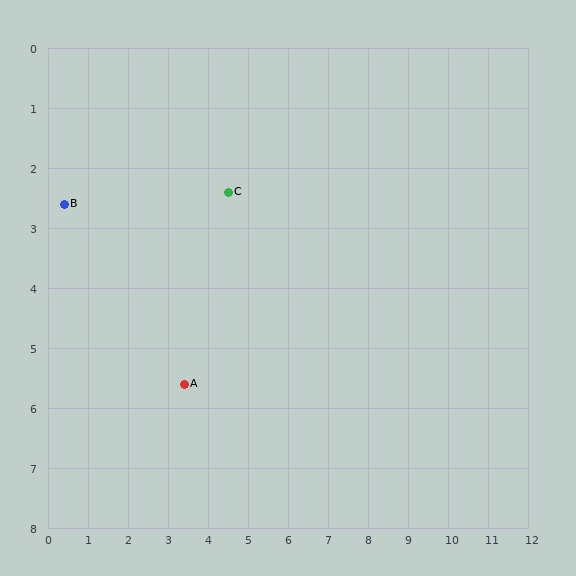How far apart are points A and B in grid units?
Points A and B are about 4.2 grid units apart.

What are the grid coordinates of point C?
Point C is at approximately (4.5, 2.4).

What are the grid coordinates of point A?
Point A is at approximately (3.4, 5.6).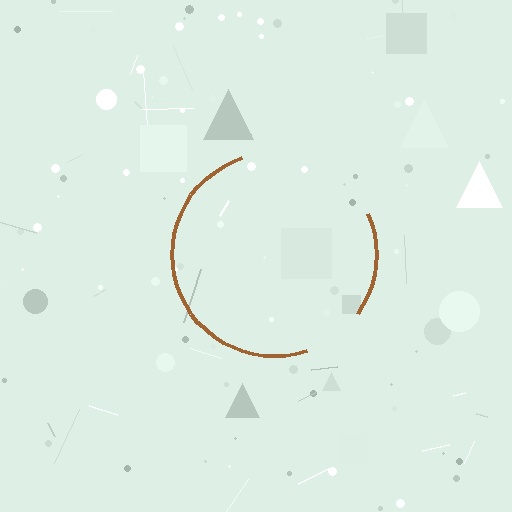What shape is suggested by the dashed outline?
The dashed outline suggests a circle.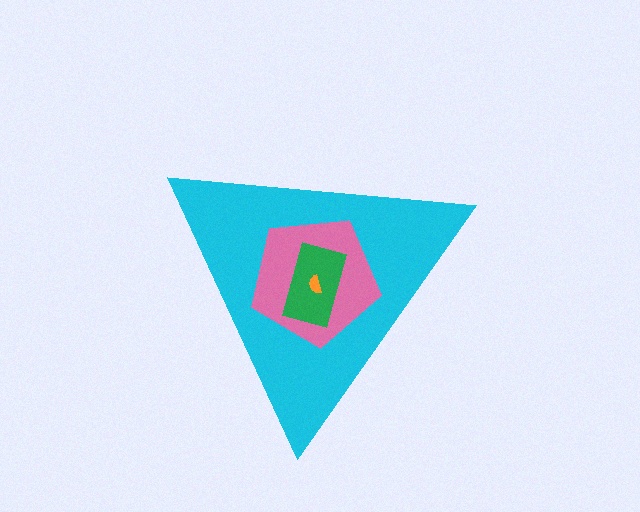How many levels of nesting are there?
4.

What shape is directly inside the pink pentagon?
The green rectangle.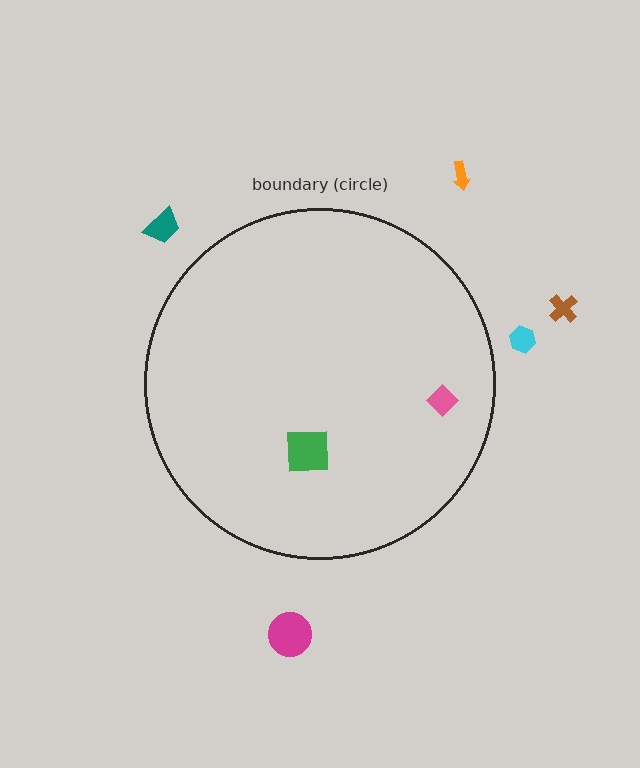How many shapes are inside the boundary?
2 inside, 5 outside.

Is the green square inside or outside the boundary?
Inside.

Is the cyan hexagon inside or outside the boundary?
Outside.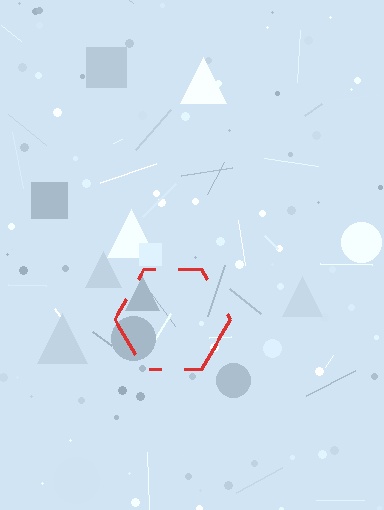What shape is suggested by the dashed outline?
The dashed outline suggests a hexagon.